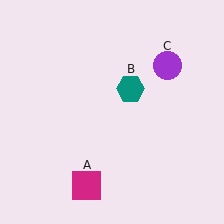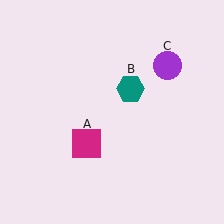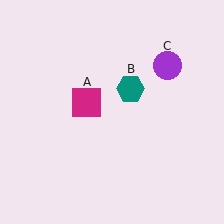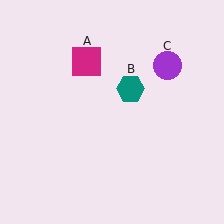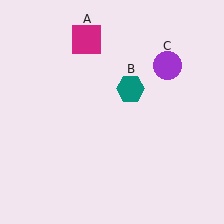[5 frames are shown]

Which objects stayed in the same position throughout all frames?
Teal hexagon (object B) and purple circle (object C) remained stationary.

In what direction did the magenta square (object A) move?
The magenta square (object A) moved up.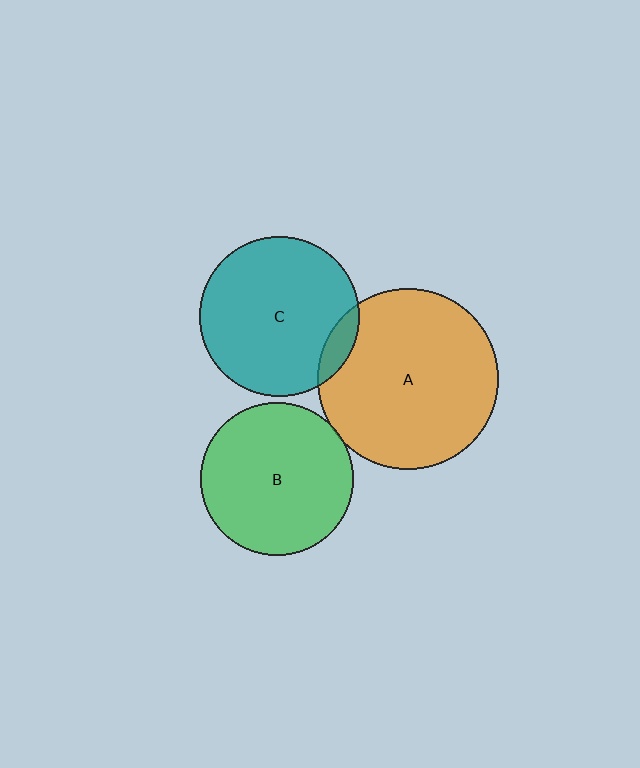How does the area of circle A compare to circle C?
Approximately 1.3 times.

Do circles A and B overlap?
Yes.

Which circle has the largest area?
Circle A (orange).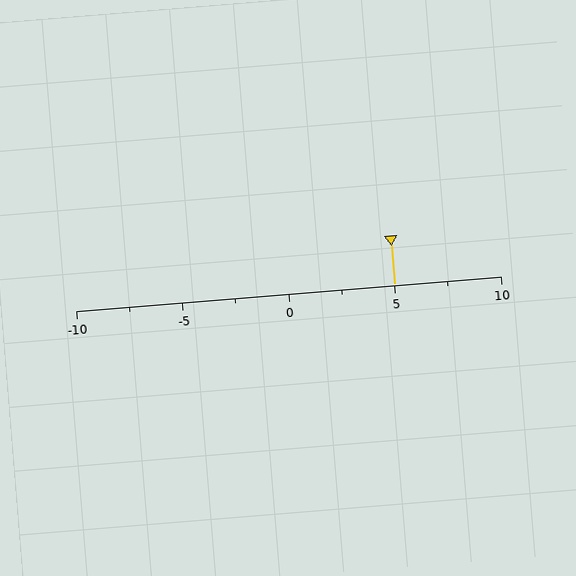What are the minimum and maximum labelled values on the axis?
The axis runs from -10 to 10.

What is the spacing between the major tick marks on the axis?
The major ticks are spaced 5 apart.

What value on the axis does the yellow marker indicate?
The marker indicates approximately 5.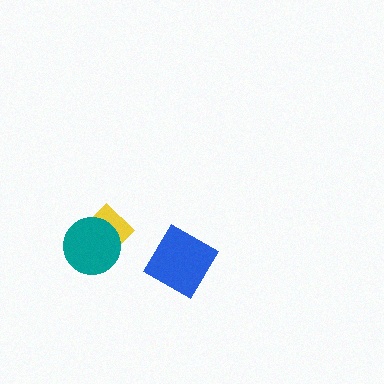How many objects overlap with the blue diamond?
0 objects overlap with the blue diamond.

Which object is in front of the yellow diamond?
The teal circle is in front of the yellow diamond.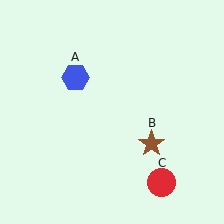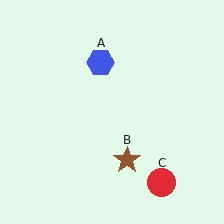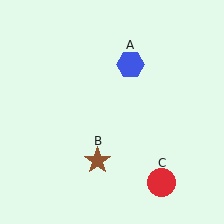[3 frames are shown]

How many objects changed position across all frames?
2 objects changed position: blue hexagon (object A), brown star (object B).